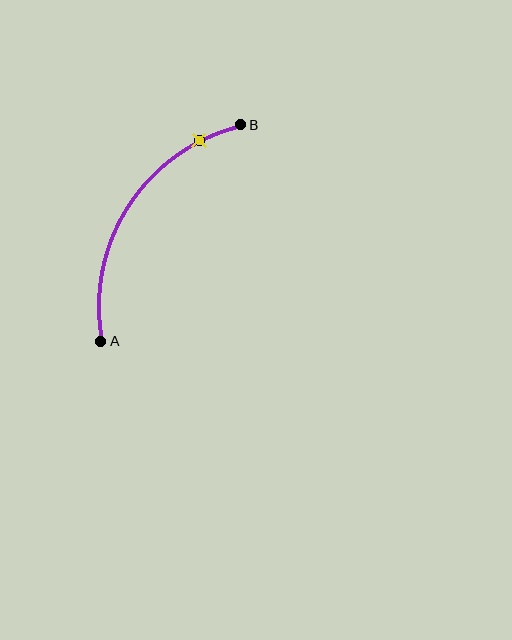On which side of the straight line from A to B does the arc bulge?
The arc bulges to the left of the straight line connecting A and B.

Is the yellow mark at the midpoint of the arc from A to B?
No. The yellow mark lies on the arc but is closer to endpoint B. The arc midpoint would be at the point on the curve equidistant along the arc from both A and B.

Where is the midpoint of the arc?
The arc midpoint is the point on the curve farthest from the straight line joining A and B. It sits to the left of that line.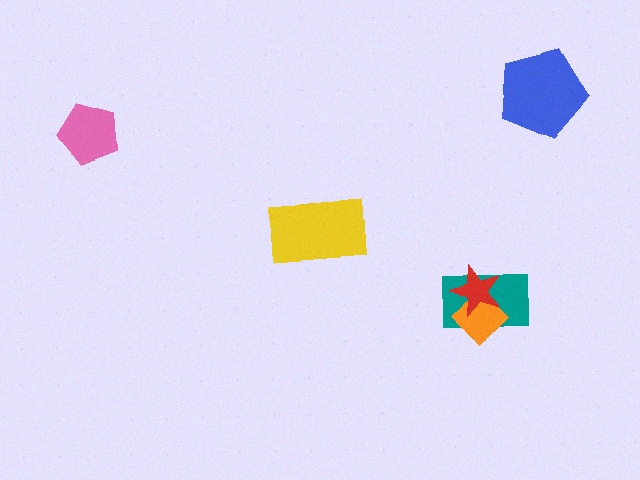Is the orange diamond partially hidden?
Yes, it is partially covered by another shape.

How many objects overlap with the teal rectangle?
2 objects overlap with the teal rectangle.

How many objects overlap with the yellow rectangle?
0 objects overlap with the yellow rectangle.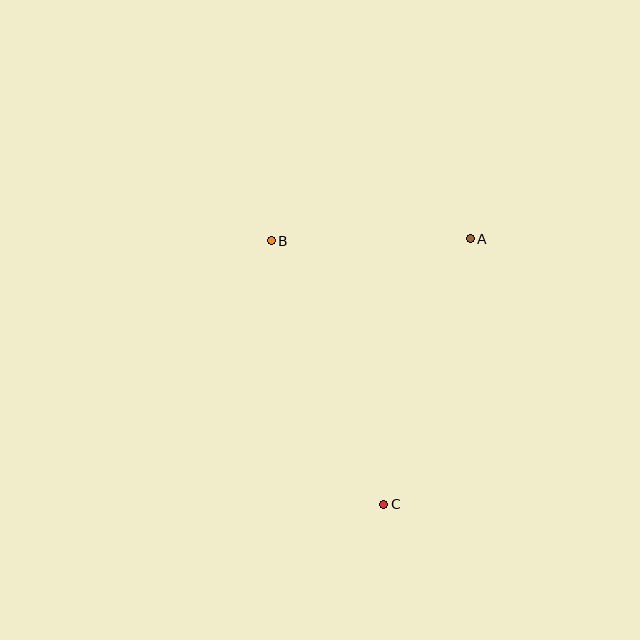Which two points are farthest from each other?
Points B and C are farthest from each other.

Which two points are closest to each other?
Points A and B are closest to each other.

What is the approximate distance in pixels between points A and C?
The distance between A and C is approximately 279 pixels.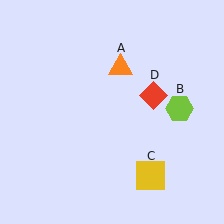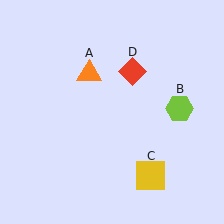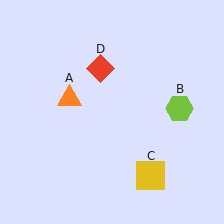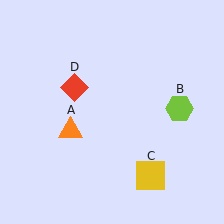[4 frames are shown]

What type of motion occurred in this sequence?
The orange triangle (object A), red diamond (object D) rotated counterclockwise around the center of the scene.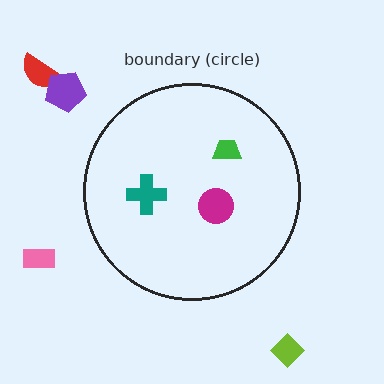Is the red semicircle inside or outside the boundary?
Outside.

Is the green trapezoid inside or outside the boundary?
Inside.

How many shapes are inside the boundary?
3 inside, 4 outside.